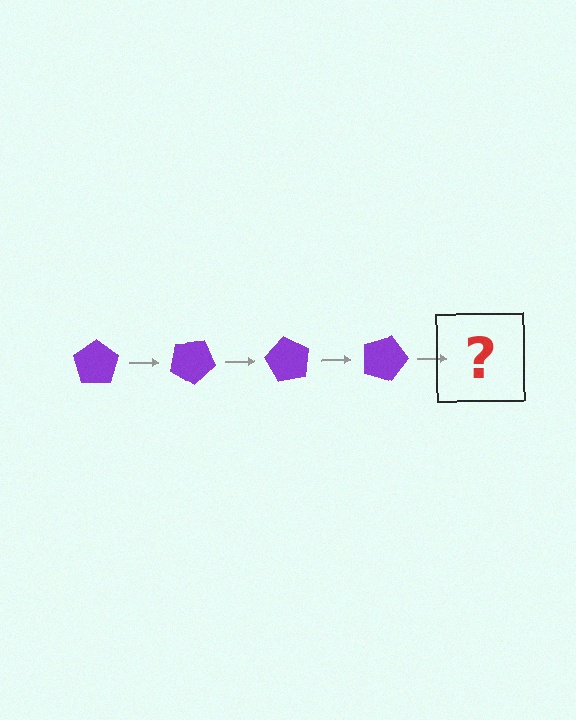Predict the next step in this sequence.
The next step is a purple pentagon rotated 120 degrees.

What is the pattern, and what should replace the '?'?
The pattern is that the pentagon rotates 30 degrees each step. The '?' should be a purple pentagon rotated 120 degrees.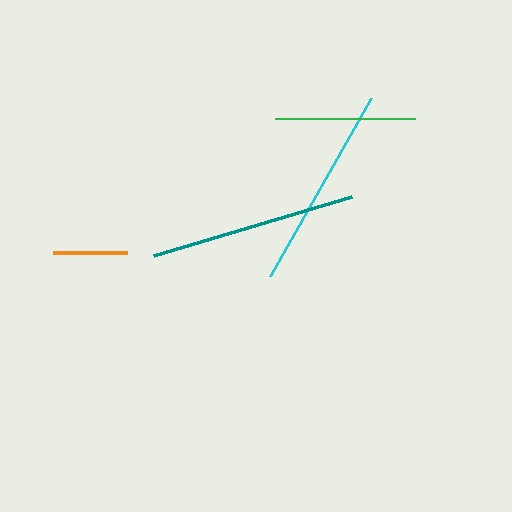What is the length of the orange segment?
The orange segment is approximately 74 pixels long.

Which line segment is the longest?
The teal line is the longest at approximately 207 pixels.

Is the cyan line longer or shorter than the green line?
The cyan line is longer than the green line.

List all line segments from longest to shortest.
From longest to shortest: teal, cyan, green, orange.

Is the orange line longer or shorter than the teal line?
The teal line is longer than the orange line.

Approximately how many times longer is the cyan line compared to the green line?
The cyan line is approximately 1.5 times the length of the green line.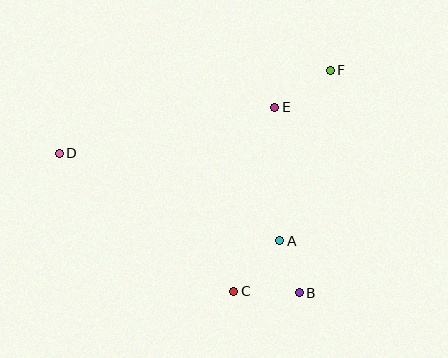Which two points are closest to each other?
Points A and B are closest to each other.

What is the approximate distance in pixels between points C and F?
The distance between C and F is approximately 241 pixels.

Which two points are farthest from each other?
Points D and F are farthest from each other.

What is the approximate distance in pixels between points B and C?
The distance between B and C is approximately 65 pixels.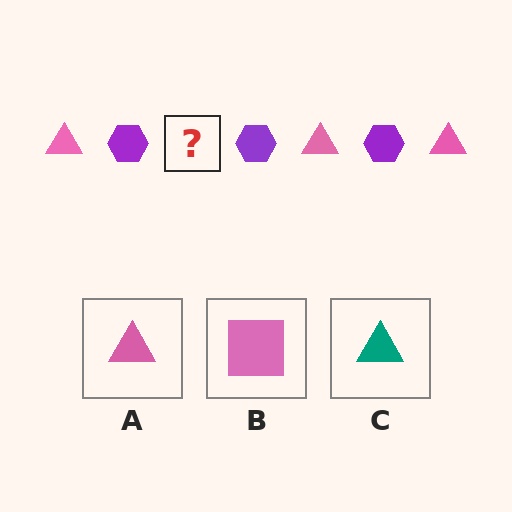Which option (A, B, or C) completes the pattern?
A.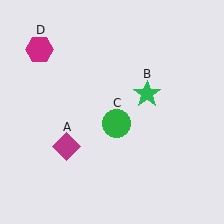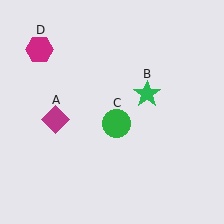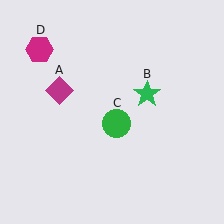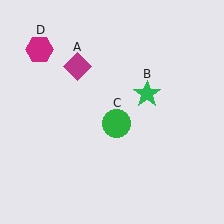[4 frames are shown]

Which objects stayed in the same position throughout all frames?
Green star (object B) and green circle (object C) and magenta hexagon (object D) remained stationary.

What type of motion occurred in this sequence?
The magenta diamond (object A) rotated clockwise around the center of the scene.